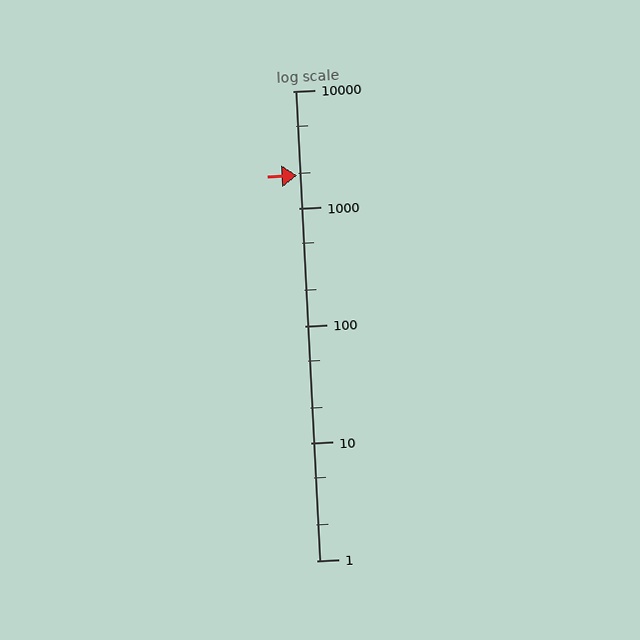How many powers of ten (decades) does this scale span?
The scale spans 4 decades, from 1 to 10000.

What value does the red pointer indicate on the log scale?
The pointer indicates approximately 1900.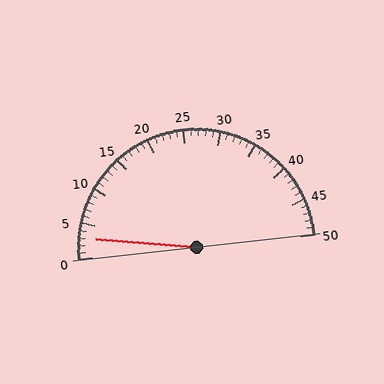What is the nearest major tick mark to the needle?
The nearest major tick mark is 5.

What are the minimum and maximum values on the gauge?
The gauge ranges from 0 to 50.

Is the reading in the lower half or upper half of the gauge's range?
The reading is in the lower half of the range (0 to 50).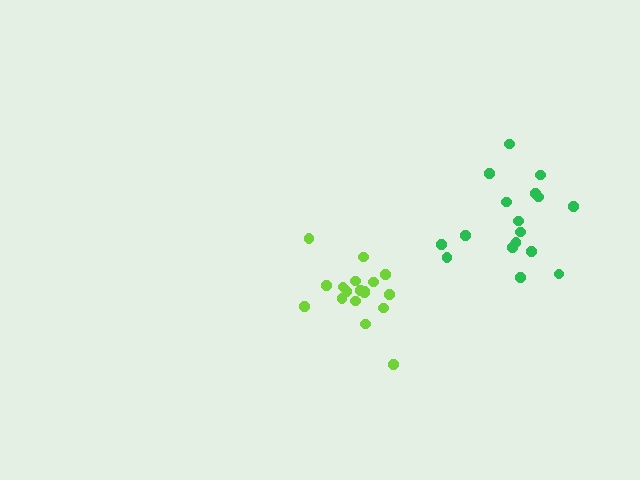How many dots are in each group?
Group 1: 18 dots, Group 2: 17 dots (35 total).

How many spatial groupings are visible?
There are 2 spatial groupings.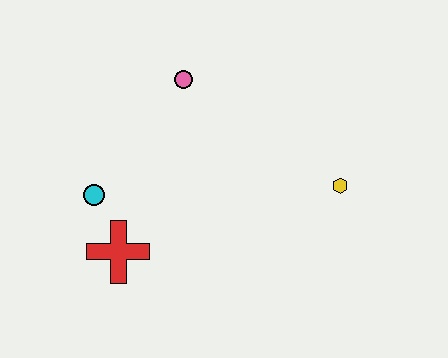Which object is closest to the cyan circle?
The red cross is closest to the cyan circle.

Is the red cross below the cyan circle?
Yes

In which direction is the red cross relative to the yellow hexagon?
The red cross is to the left of the yellow hexagon.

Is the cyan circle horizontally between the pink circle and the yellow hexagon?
No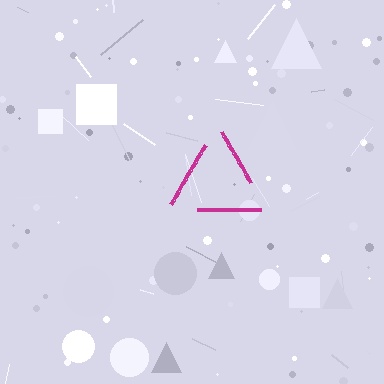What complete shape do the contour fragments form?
The contour fragments form a triangle.